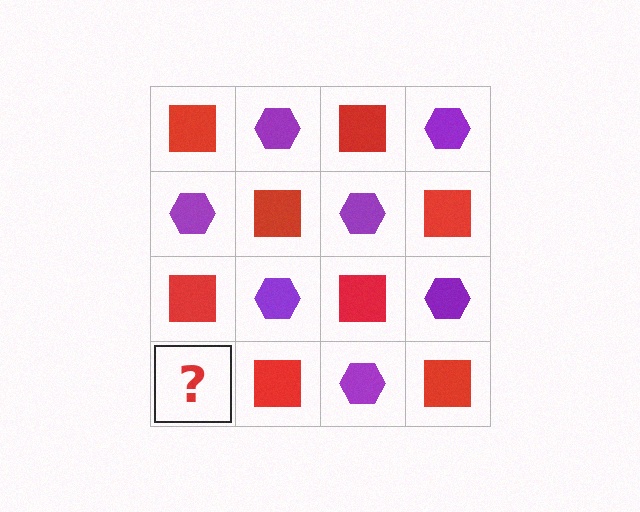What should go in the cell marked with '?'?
The missing cell should contain a purple hexagon.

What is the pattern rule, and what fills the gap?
The rule is that it alternates red square and purple hexagon in a checkerboard pattern. The gap should be filled with a purple hexagon.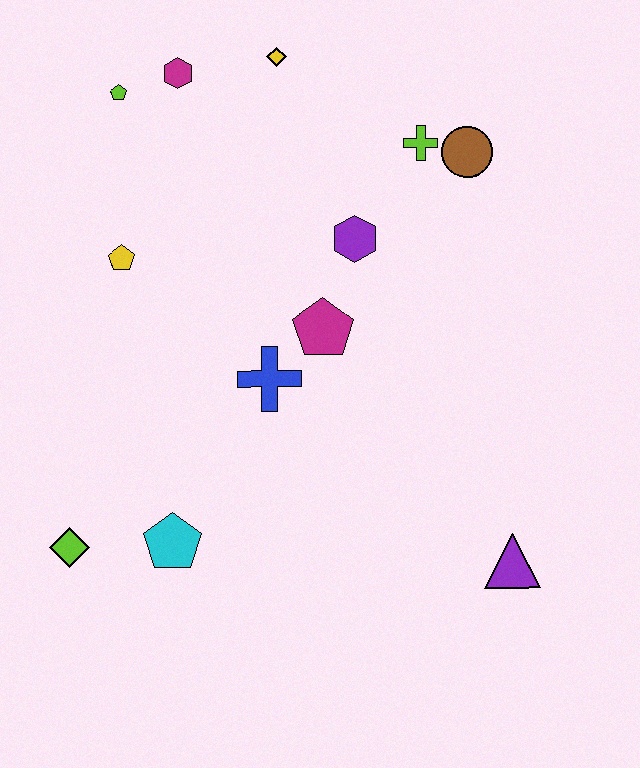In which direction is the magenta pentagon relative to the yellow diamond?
The magenta pentagon is below the yellow diamond.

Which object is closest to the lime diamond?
The cyan pentagon is closest to the lime diamond.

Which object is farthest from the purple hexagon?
The lime diamond is farthest from the purple hexagon.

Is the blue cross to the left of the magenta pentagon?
Yes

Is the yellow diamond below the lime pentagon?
No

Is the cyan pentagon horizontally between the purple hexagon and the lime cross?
No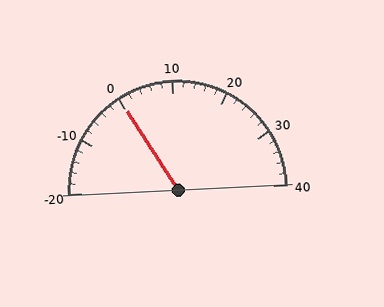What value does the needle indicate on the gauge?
The needle indicates approximately 0.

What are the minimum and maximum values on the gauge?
The gauge ranges from -20 to 40.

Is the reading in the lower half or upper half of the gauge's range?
The reading is in the lower half of the range (-20 to 40).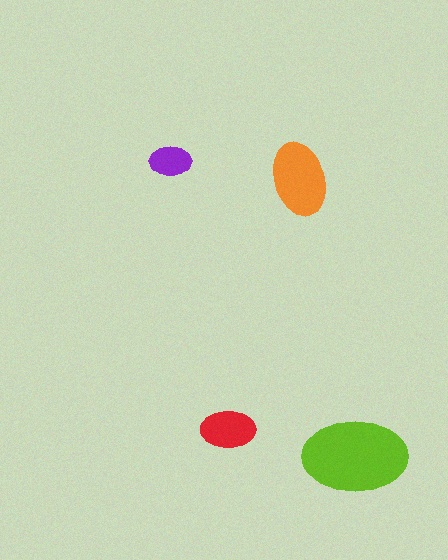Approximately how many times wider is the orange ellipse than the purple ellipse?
About 1.5 times wider.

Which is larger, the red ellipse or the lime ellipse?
The lime one.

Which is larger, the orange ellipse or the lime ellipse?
The lime one.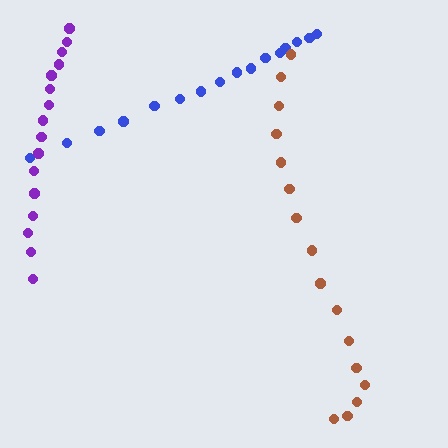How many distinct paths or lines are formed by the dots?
There are 3 distinct paths.